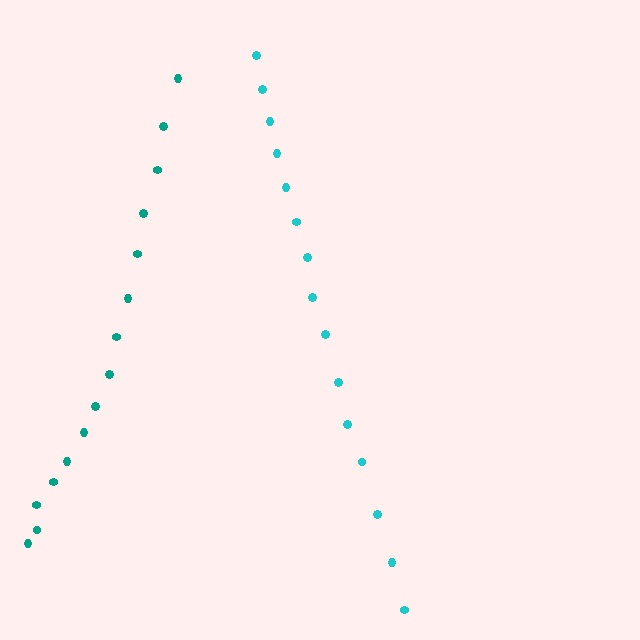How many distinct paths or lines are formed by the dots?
There are 2 distinct paths.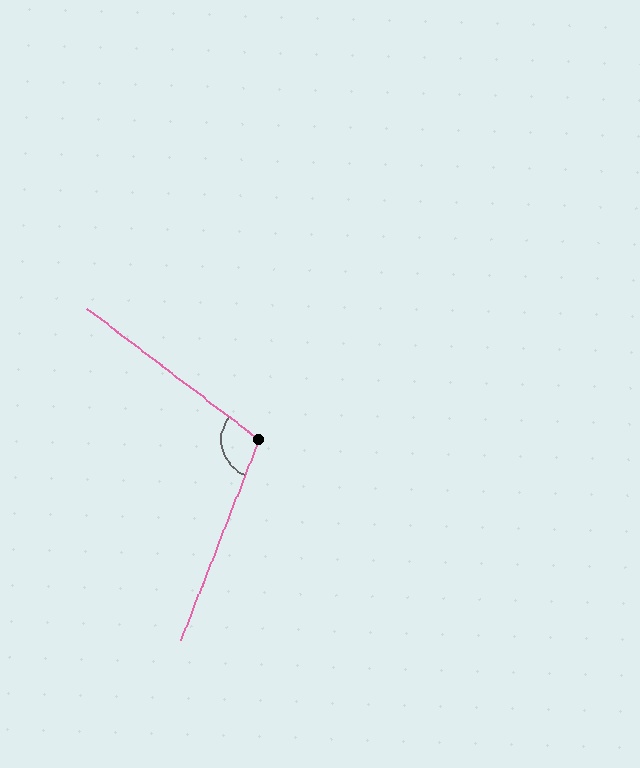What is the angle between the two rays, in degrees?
Approximately 106 degrees.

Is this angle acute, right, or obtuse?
It is obtuse.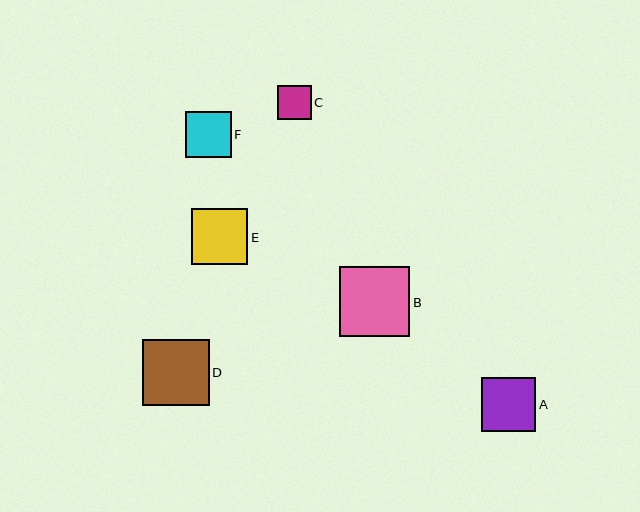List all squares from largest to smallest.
From largest to smallest: B, D, E, A, F, C.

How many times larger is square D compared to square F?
Square D is approximately 1.5 times the size of square F.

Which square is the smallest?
Square C is the smallest with a size of approximately 33 pixels.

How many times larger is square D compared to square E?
Square D is approximately 1.2 times the size of square E.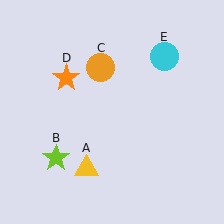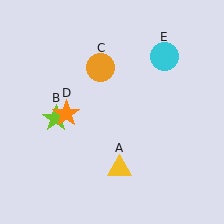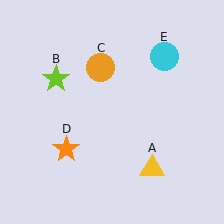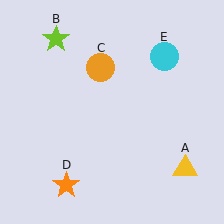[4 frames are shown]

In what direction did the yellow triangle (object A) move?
The yellow triangle (object A) moved right.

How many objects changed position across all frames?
3 objects changed position: yellow triangle (object A), lime star (object B), orange star (object D).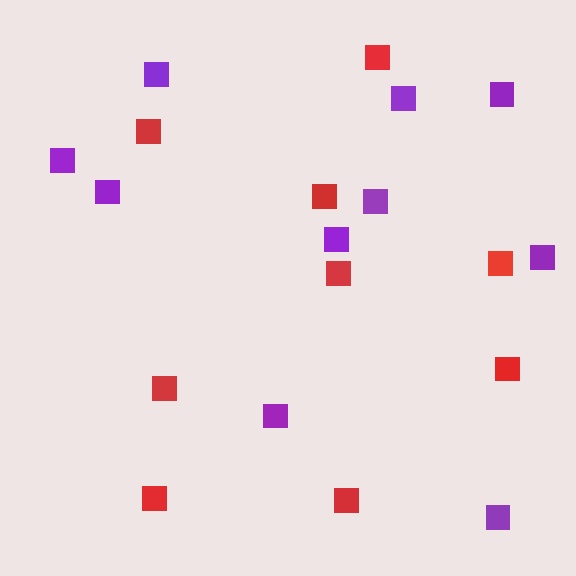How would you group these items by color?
There are 2 groups: one group of red squares (9) and one group of purple squares (10).